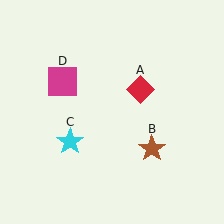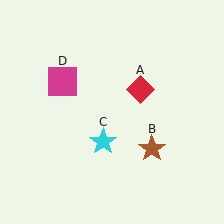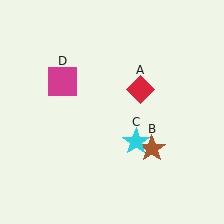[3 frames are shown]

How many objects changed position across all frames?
1 object changed position: cyan star (object C).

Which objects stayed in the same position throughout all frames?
Red diamond (object A) and brown star (object B) and magenta square (object D) remained stationary.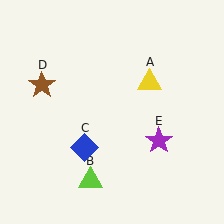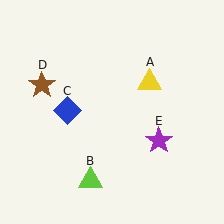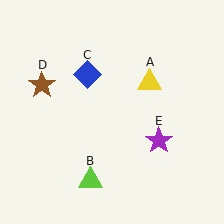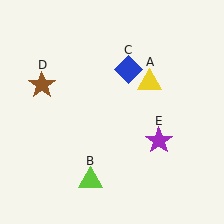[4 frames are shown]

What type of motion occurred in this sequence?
The blue diamond (object C) rotated clockwise around the center of the scene.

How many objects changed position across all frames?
1 object changed position: blue diamond (object C).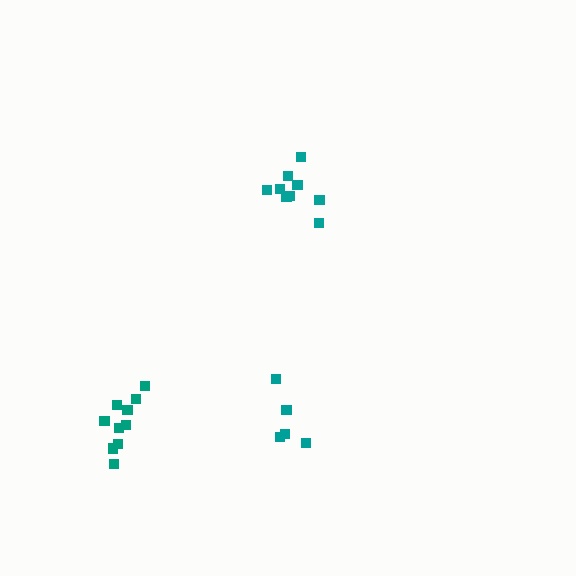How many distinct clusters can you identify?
There are 3 distinct clusters.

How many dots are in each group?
Group 1: 10 dots, Group 2: 9 dots, Group 3: 5 dots (24 total).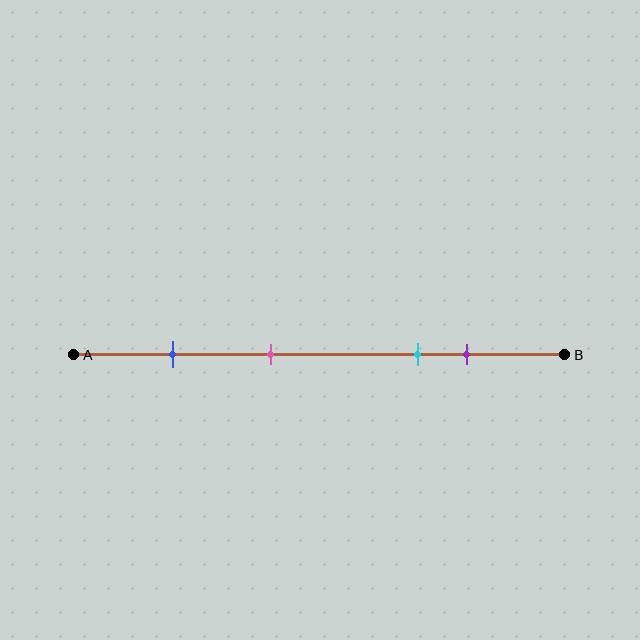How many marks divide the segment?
There are 4 marks dividing the segment.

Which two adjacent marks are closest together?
The cyan and purple marks are the closest adjacent pair.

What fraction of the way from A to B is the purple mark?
The purple mark is approximately 80% (0.8) of the way from A to B.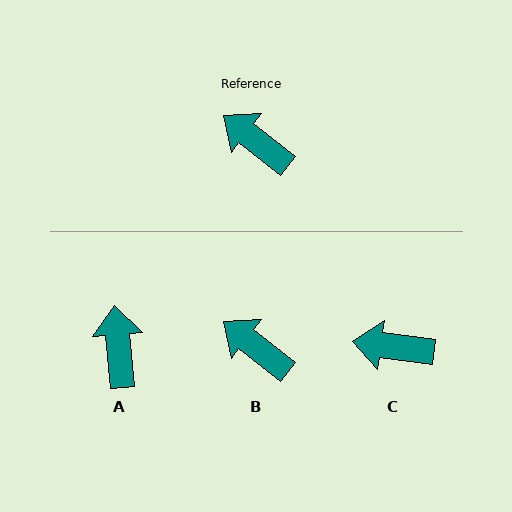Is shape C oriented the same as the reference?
No, it is off by about 31 degrees.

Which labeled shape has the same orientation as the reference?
B.